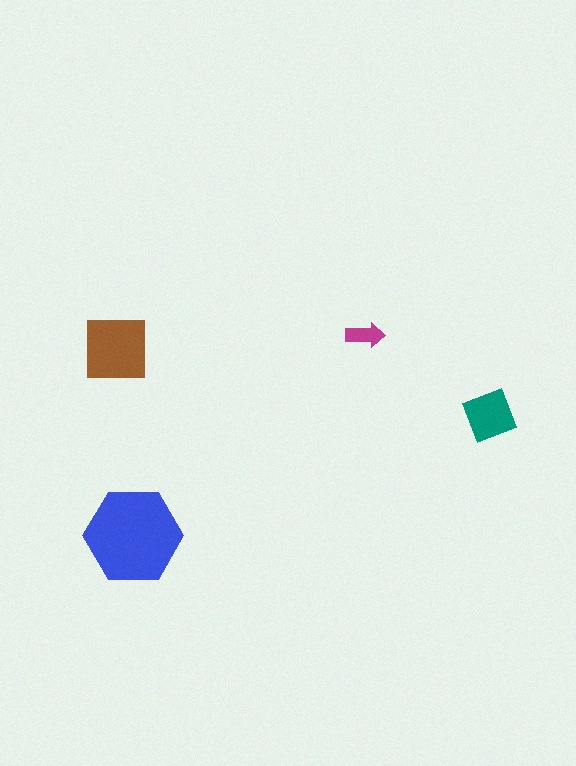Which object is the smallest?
The magenta arrow.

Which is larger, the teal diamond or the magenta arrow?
The teal diamond.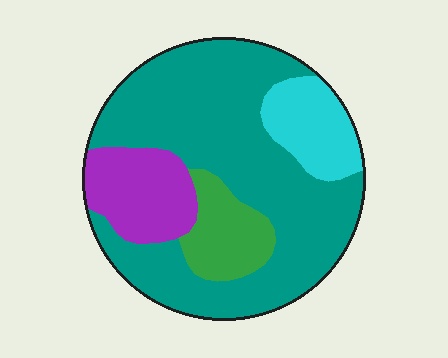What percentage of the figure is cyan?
Cyan covers roughly 10% of the figure.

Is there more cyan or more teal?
Teal.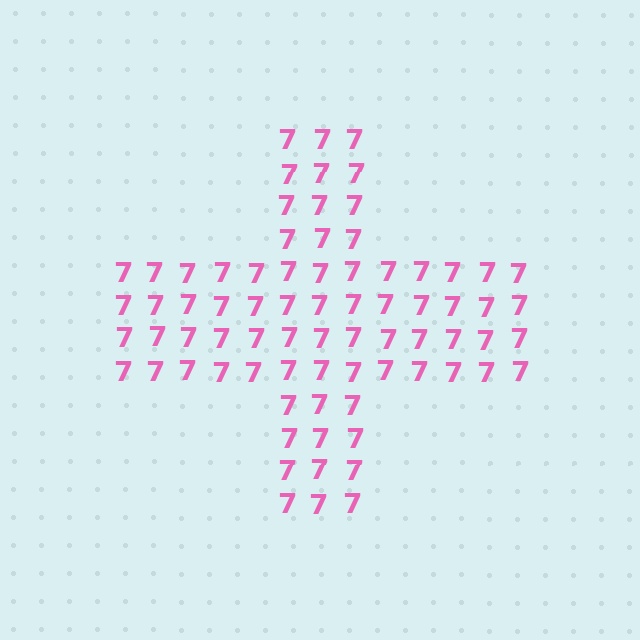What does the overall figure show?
The overall figure shows a cross.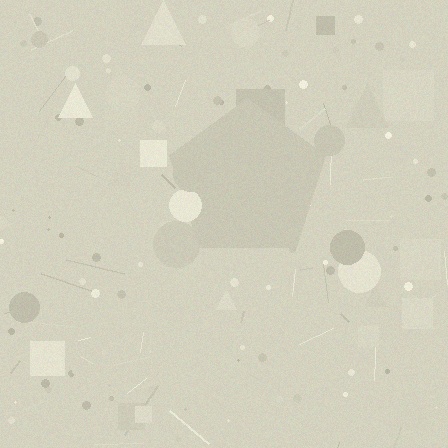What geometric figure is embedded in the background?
A pentagon is embedded in the background.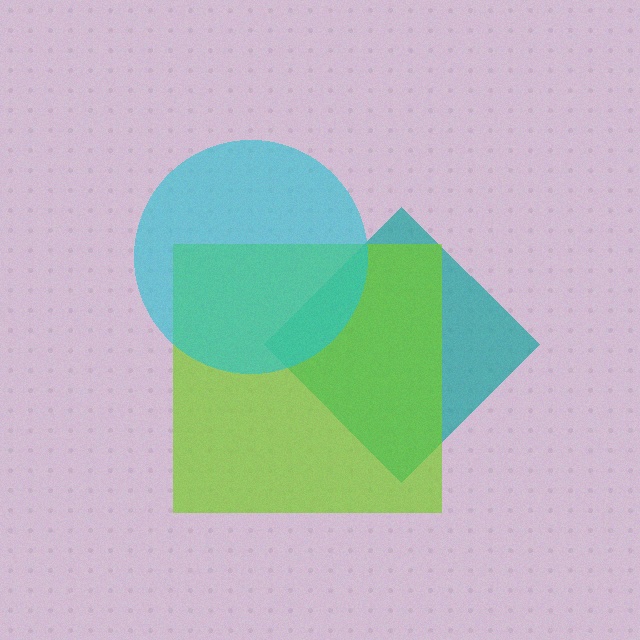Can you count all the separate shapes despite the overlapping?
Yes, there are 3 separate shapes.